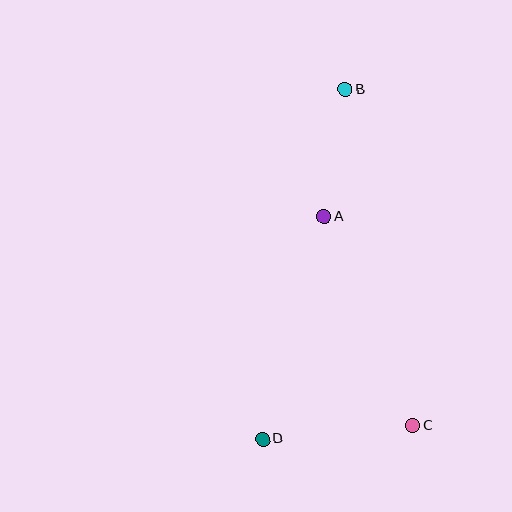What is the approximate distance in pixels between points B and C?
The distance between B and C is approximately 343 pixels.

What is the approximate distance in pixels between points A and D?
The distance between A and D is approximately 231 pixels.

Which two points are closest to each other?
Points A and B are closest to each other.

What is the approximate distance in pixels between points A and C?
The distance between A and C is approximately 228 pixels.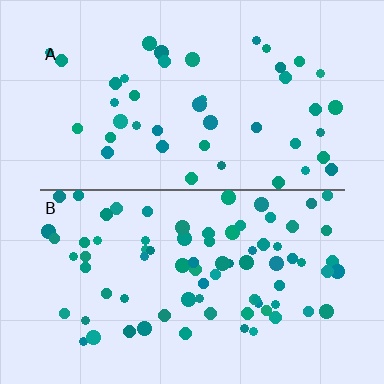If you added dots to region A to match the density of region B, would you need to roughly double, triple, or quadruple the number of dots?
Approximately double.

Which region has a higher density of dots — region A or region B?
B (the bottom).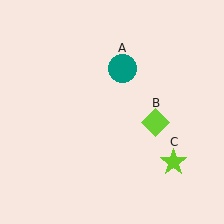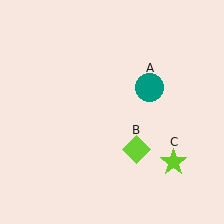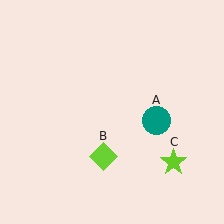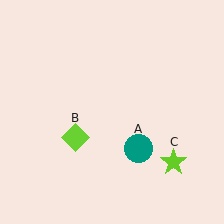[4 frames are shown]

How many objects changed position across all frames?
2 objects changed position: teal circle (object A), lime diamond (object B).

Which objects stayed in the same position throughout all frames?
Lime star (object C) remained stationary.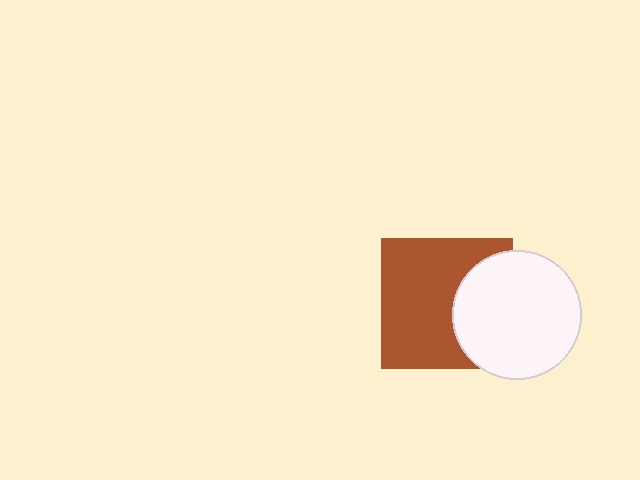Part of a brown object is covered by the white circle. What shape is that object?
It is a square.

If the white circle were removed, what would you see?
You would see the complete brown square.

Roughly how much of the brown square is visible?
Most of it is visible (roughly 66%).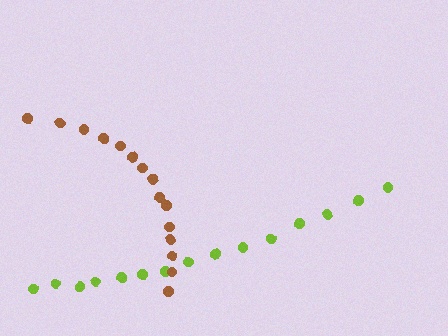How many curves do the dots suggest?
There are 2 distinct paths.